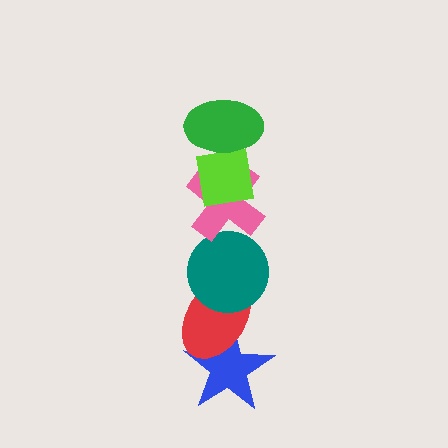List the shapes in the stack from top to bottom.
From top to bottom: the green ellipse, the lime square, the pink cross, the teal circle, the red ellipse, the blue star.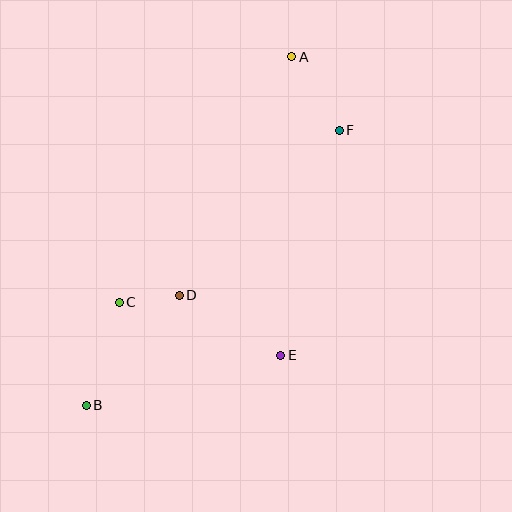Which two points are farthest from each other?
Points A and B are farthest from each other.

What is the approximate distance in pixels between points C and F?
The distance between C and F is approximately 279 pixels.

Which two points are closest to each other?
Points C and D are closest to each other.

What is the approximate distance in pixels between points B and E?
The distance between B and E is approximately 201 pixels.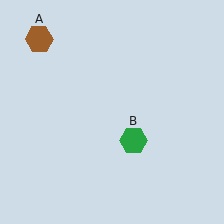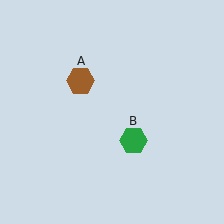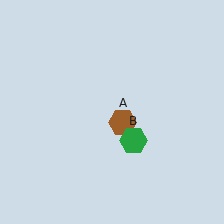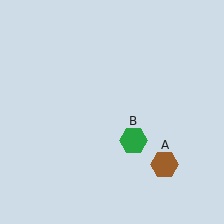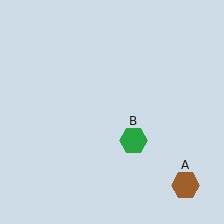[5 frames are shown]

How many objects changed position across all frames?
1 object changed position: brown hexagon (object A).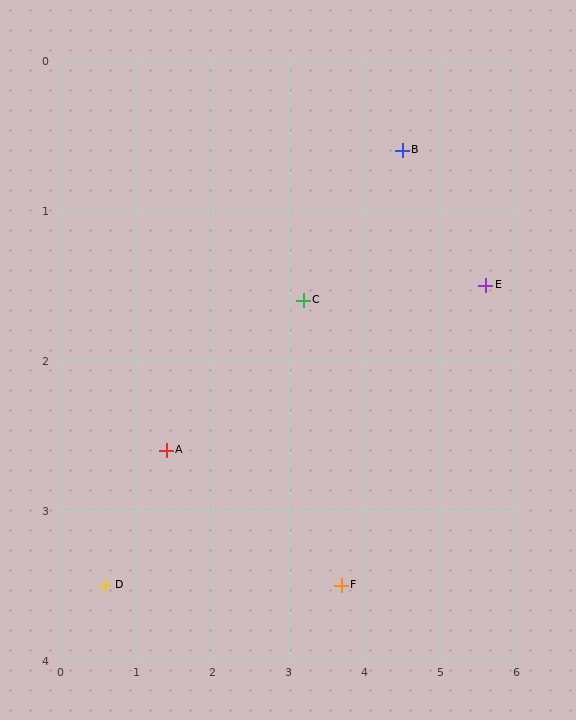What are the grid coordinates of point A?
Point A is at approximately (1.4, 2.6).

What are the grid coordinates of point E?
Point E is at approximately (5.6, 1.5).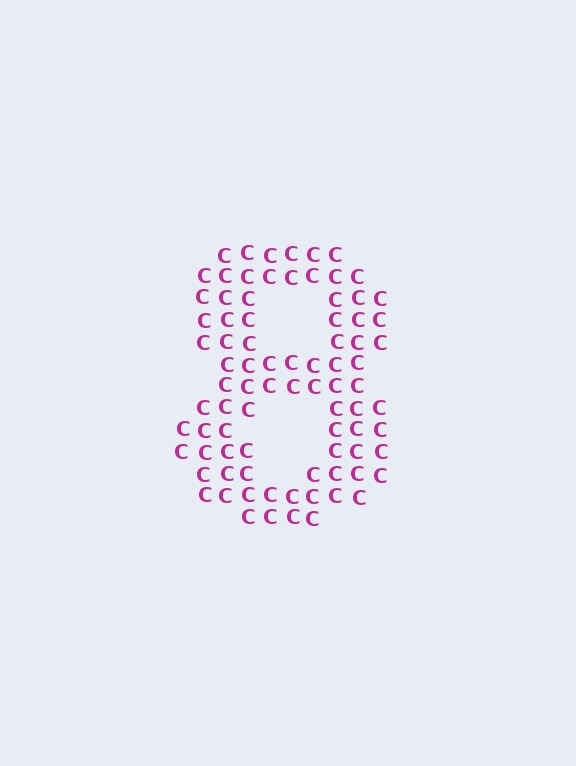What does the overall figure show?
The overall figure shows the digit 8.